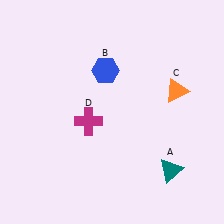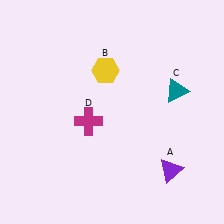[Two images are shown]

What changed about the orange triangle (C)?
In Image 1, C is orange. In Image 2, it changed to teal.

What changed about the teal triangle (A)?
In Image 1, A is teal. In Image 2, it changed to purple.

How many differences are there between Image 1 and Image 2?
There are 3 differences between the two images.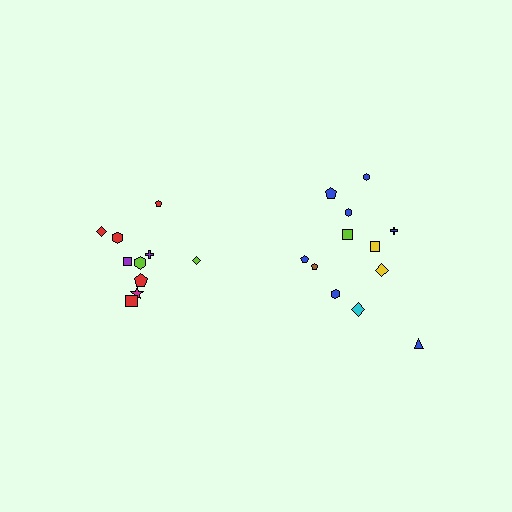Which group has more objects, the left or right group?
The right group.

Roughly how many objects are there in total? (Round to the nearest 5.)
Roughly 20 objects in total.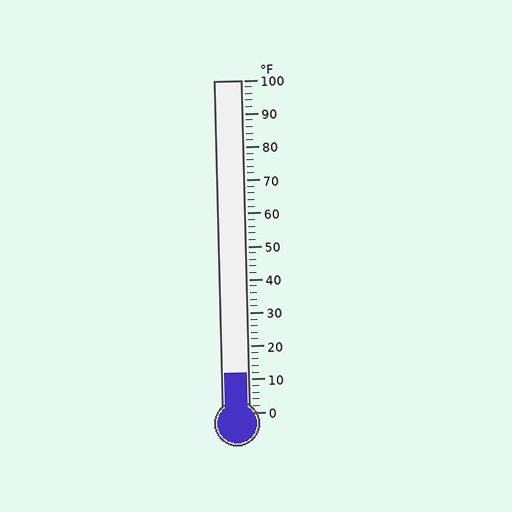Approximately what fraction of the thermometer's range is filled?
The thermometer is filled to approximately 10% of its range.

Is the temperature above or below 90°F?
The temperature is below 90°F.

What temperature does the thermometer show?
The thermometer shows approximately 12°F.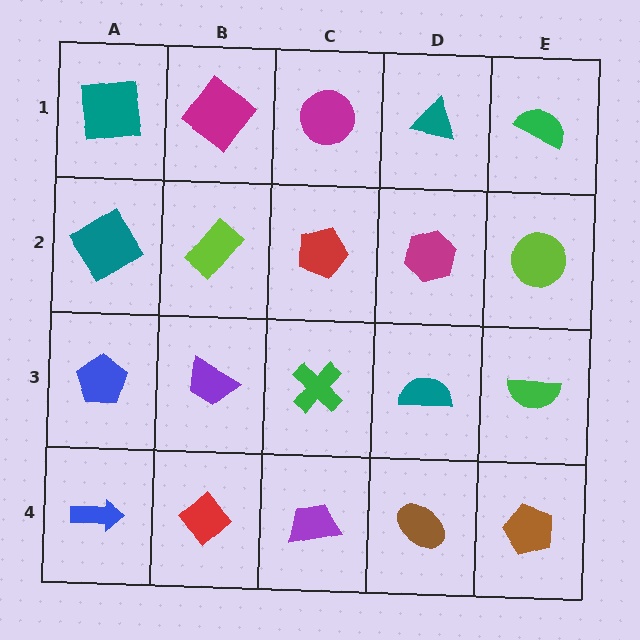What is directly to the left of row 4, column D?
A purple trapezoid.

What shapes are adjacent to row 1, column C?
A red pentagon (row 2, column C), a magenta diamond (row 1, column B), a teal triangle (row 1, column D).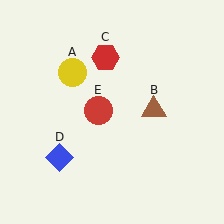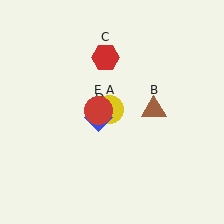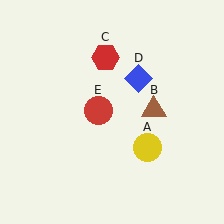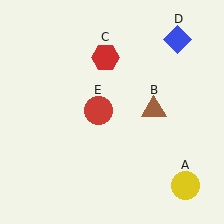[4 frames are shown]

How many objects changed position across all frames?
2 objects changed position: yellow circle (object A), blue diamond (object D).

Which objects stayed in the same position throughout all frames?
Brown triangle (object B) and red hexagon (object C) and red circle (object E) remained stationary.